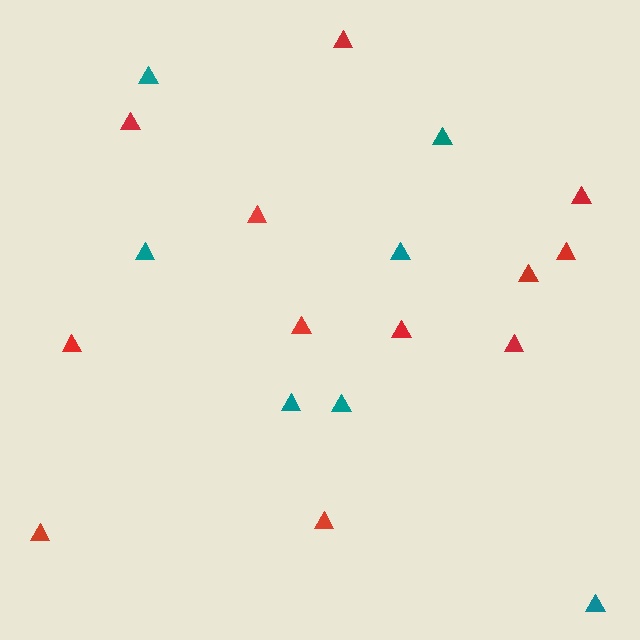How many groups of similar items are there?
There are 2 groups: one group of red triangles (12) and one group of teal triangles (7).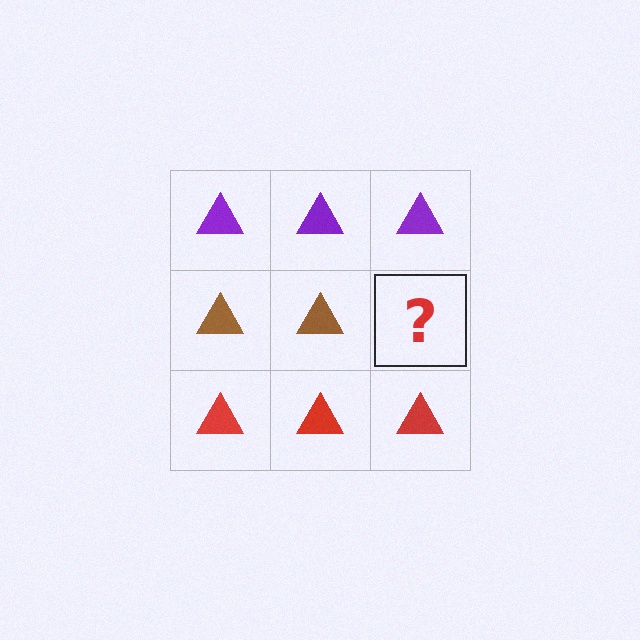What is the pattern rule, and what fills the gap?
The rule is that each row has a consistent color. The gap should be filled with a brown triangle.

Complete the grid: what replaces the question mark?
The question mark should be replaced with a brown triangle.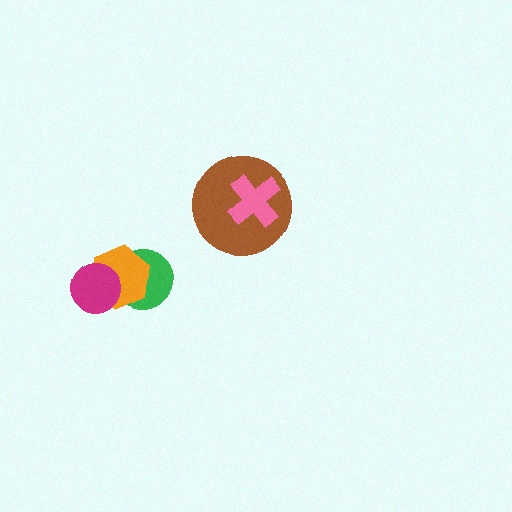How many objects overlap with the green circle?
2 objects overlap with the green circle.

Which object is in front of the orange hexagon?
The magenta circle is in front of the orange hexagon.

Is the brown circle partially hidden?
Yes, it is partially covered by another shape.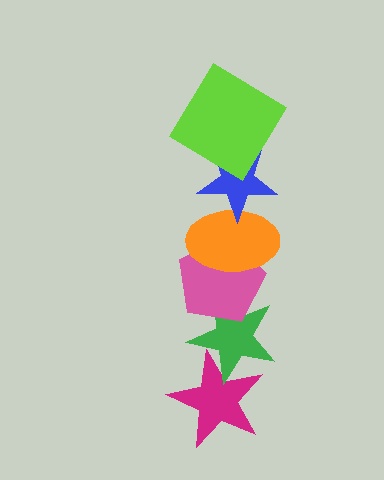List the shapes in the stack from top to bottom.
From top to bottom: the lime diamond, the blue star, the orange ellipse, the pink pentagon, the green star, the magenta star.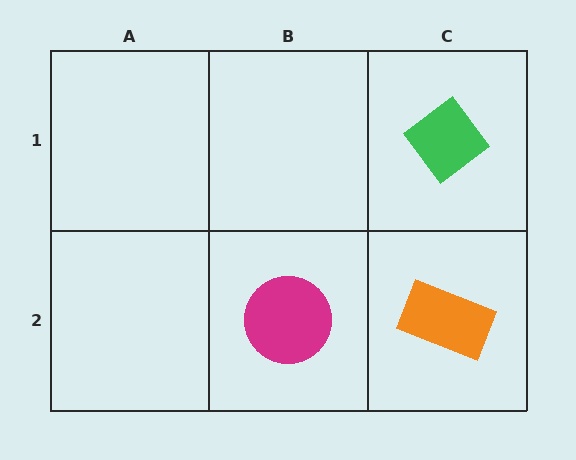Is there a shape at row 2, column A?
No, that cell is empty.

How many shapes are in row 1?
1 shape.